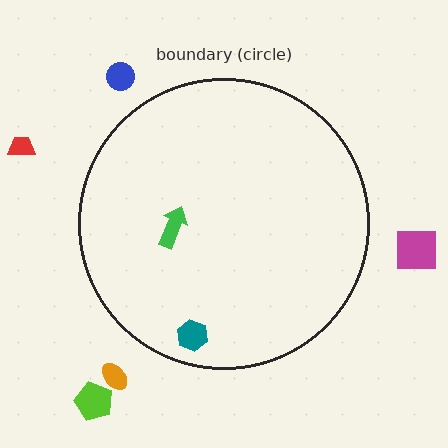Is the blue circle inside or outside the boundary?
Outside.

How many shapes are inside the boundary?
2 inside, 5 outside.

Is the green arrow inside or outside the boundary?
Inside.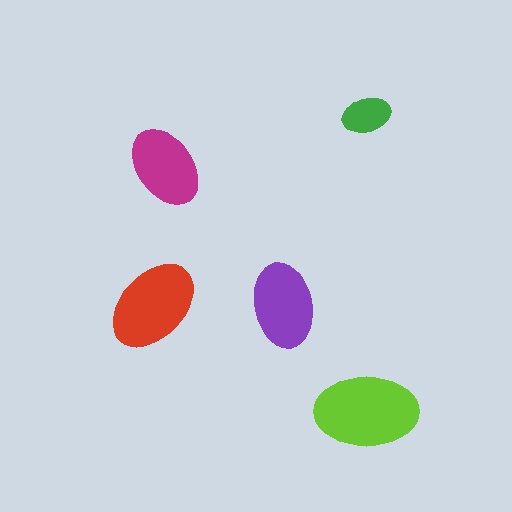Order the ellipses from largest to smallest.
the lime one, the red one, the purple one, the magenta one, the green one.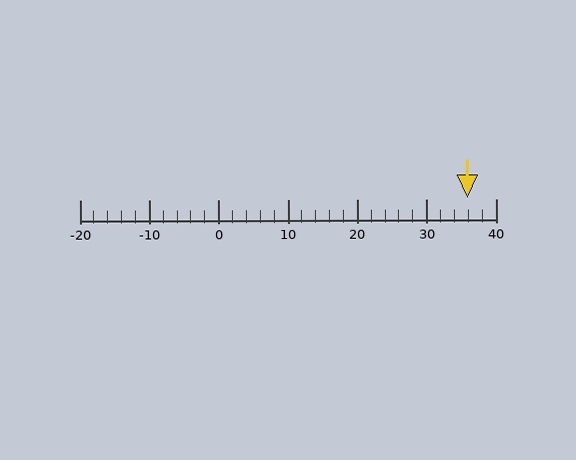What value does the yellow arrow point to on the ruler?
The yellow arrow points to approximately 36.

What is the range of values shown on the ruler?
The ruler shows values from -20 to 40.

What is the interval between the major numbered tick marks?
The major tick marks are spaced 10 units apart.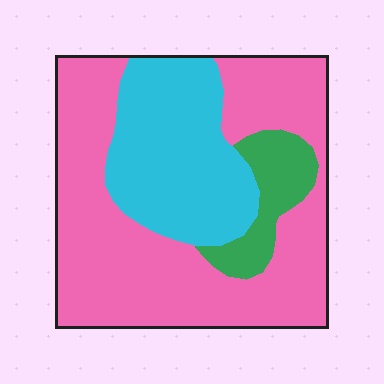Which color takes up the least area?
Green, at roughly 10%.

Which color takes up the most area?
Pink, at roughly 60%.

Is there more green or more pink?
Pink.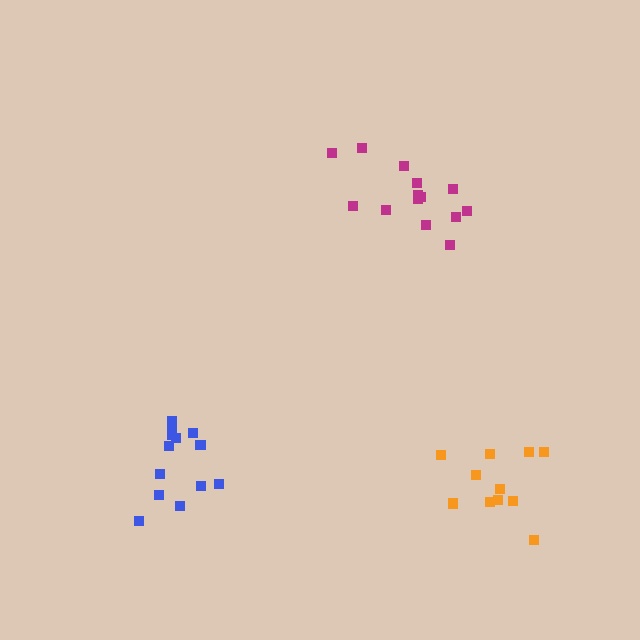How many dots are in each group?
Group 1: 11 dots, Group 2: 13 dots, Group 3: 14 dots (38 total).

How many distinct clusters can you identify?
There are 3 distinct clusters.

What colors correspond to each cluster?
The clusters are colored: orange, blue, magenta.